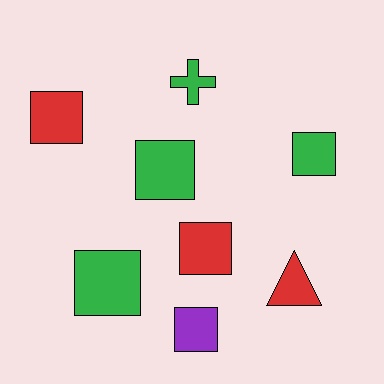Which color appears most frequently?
Green, with 4 objects.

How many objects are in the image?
There are 8 objects.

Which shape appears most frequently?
Square, with 6 objects.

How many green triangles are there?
There are no green triangles.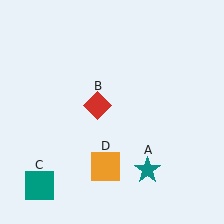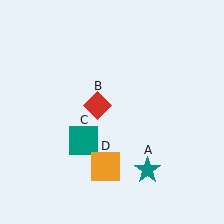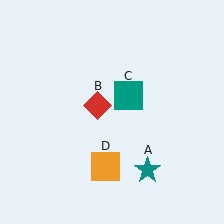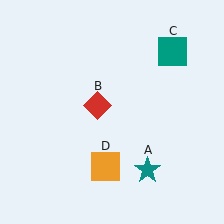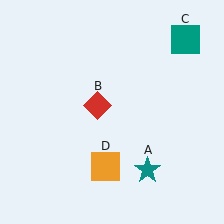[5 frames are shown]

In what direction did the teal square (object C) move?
The teal square (object C) moved up and to the right.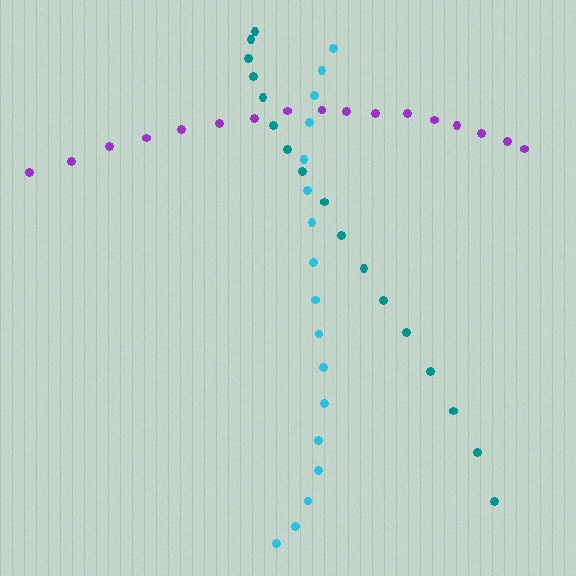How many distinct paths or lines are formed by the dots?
There are 3 distinct paths.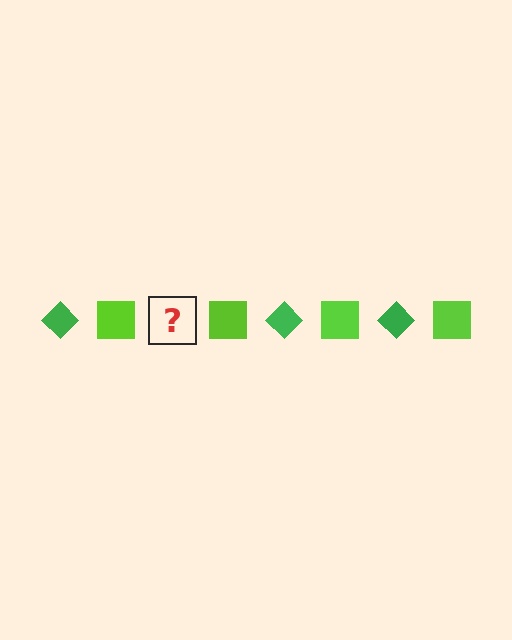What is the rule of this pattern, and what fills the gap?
The rule is that the pattern alternates between green diamond and lime square. The gap should be filled with a green diamond.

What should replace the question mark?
The question mark should be replaced with a green diamond.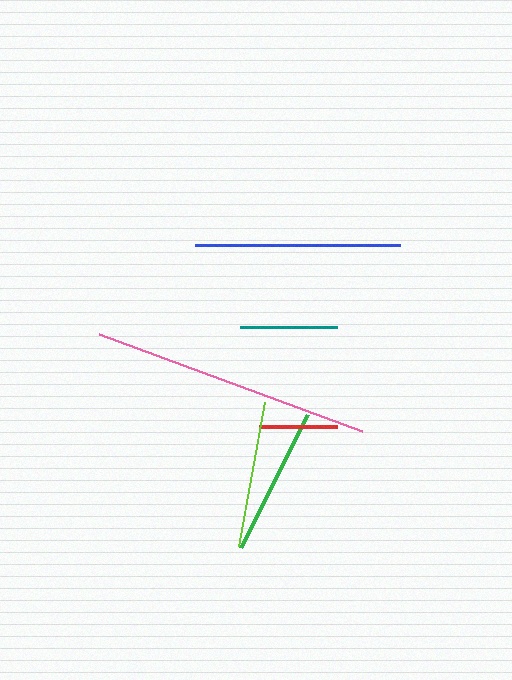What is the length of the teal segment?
The teal segment is approximately 96 pixels long.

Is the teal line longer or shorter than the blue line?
The blue line is longer than the teal line.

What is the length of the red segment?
The red segment is approximately 78 pixels long.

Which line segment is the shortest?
The red line is the shortest at approximately 78 pixels.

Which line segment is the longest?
The pink line is the longest at approximately 280 pixels.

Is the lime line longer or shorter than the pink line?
The pink line is longer than the lime line.